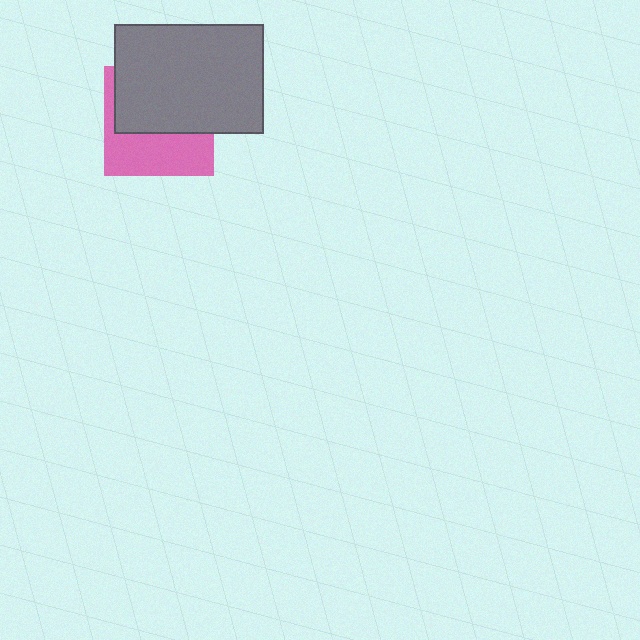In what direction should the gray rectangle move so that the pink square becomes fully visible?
The gray rectangle should move up. That is the shortest direction to clear the overlap and leave the pink square fully visible.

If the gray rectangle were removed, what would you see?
You would see the complete pink square.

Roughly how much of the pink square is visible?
A small part of it is visible (roughly 44%).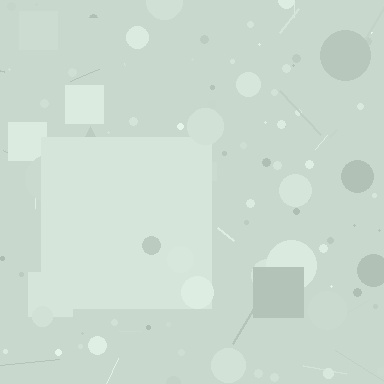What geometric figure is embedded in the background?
A square is embedded in the background.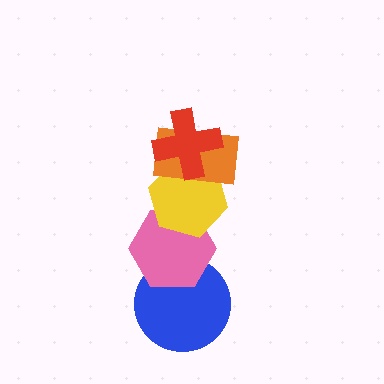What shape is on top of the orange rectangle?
The red cross is on top of the orange rectangle.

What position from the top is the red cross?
The red cross is 1st from the top.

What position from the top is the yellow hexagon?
The yellow hexagon is 3rd from the top.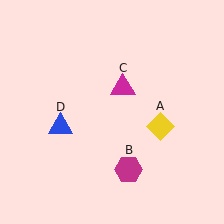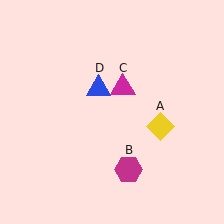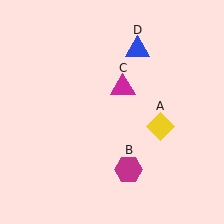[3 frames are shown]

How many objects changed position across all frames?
1 object changed position: blue triangle (object D).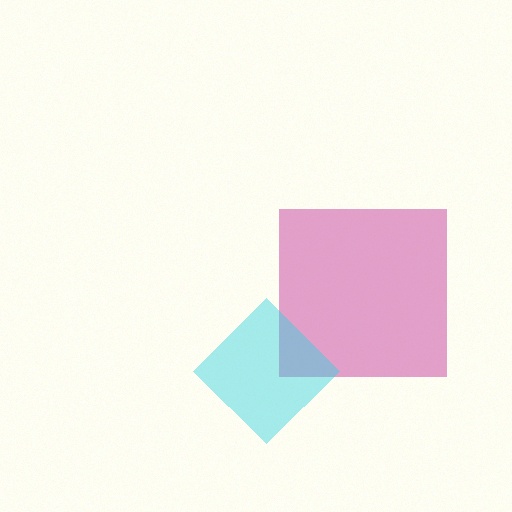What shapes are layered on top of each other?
The layered shapes are: a magenta square, a cyan diamond.